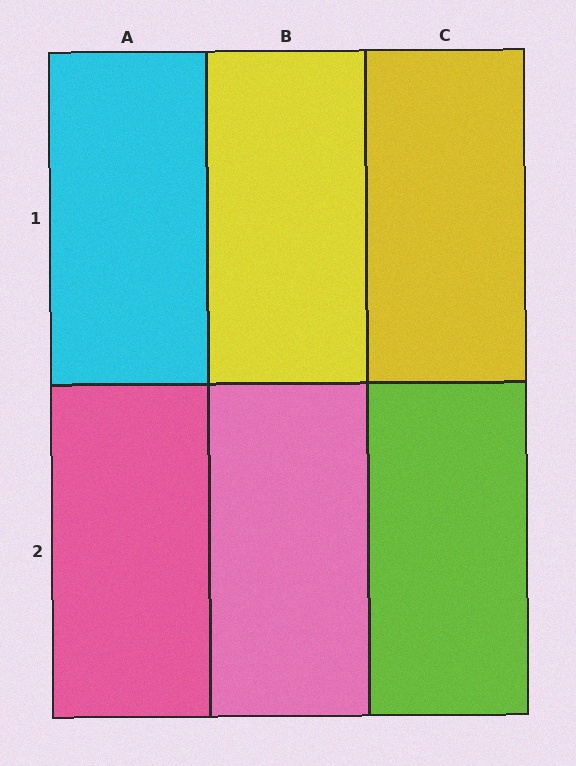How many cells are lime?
1 cell is lime.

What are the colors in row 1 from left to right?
Cyan, yellow, yellow.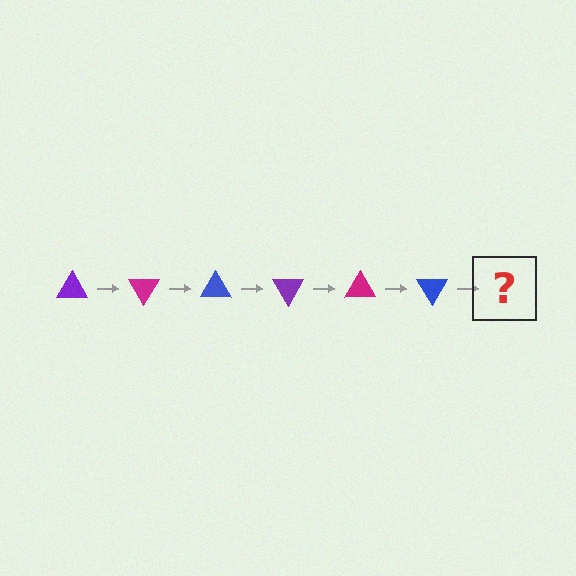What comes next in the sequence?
The next element should be a purple triangle, rotated 360 degrees from the start.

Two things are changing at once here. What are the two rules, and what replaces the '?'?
The two rules are that it rotates 60 degrees each step and the color cycles through purple, magenta, and blue. The '?' should be a purple triangle, rotated 360 degrees from the start.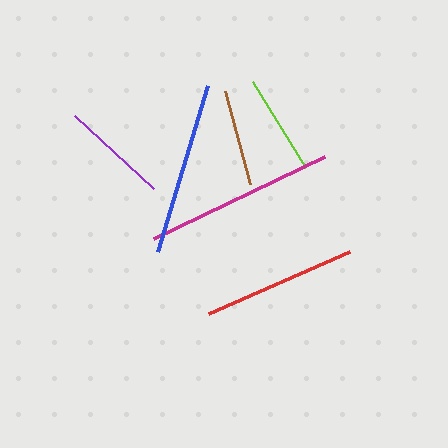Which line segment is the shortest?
The brown line is the shortest at approximately 96 pixels.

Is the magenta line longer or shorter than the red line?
The magenta line is longer than the red line.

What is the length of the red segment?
The red segment is approximately 153 pixels long.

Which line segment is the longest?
The magenta line is the longest at approximately 190 pixels.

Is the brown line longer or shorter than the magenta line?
The magenta line is longer than the brown line.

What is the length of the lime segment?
The lime segment is approximately 101 pixels long.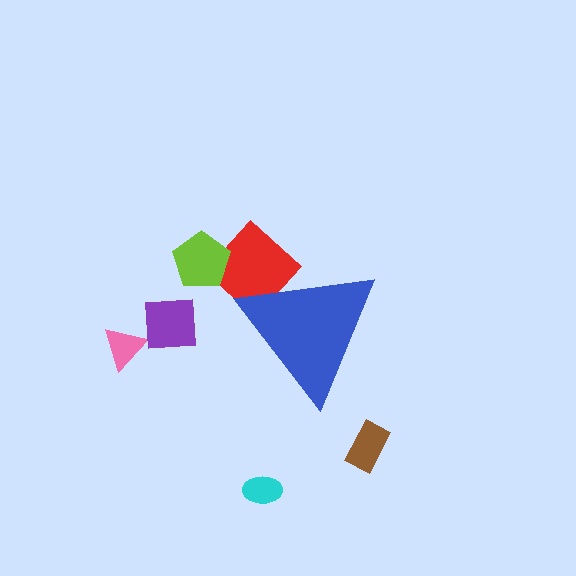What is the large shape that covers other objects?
A blue triangle.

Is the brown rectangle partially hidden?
No, the brown rectangle is fully visible.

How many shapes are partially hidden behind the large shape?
1 shape is partially hidden.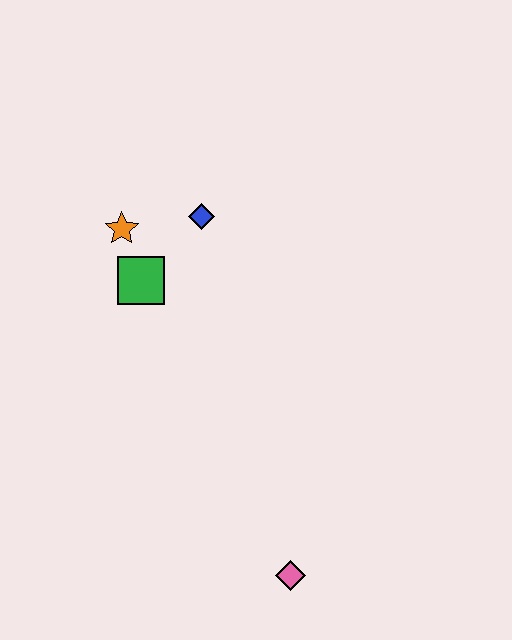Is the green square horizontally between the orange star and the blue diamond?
Yes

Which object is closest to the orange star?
The green square is closest to the orange star.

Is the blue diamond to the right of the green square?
Yes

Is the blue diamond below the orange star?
No